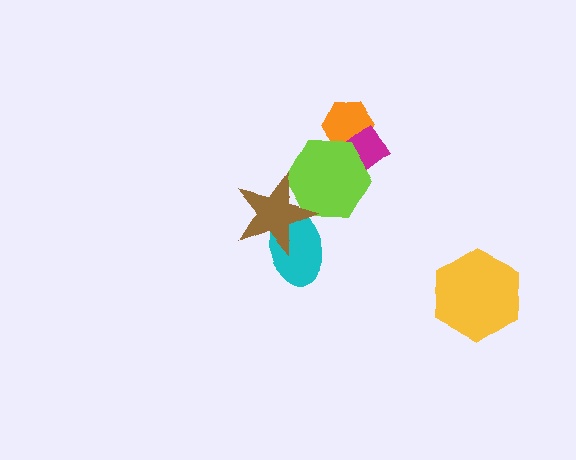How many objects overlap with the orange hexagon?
2 objects overlap with the orange hexagon.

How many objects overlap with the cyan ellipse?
1 object overlaps with the cyan ellipse.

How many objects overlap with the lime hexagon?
3 objects overlap with the lime hexagon.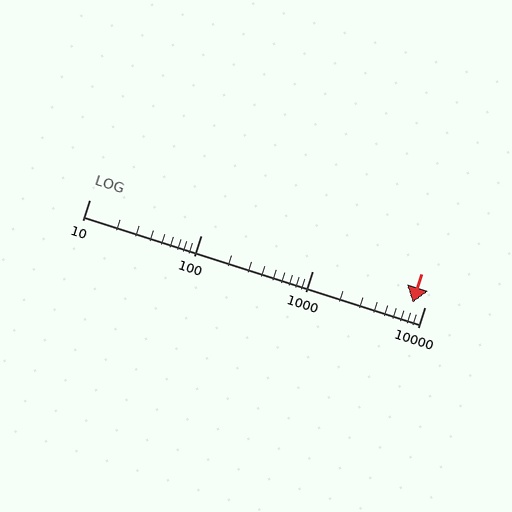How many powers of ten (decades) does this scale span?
The scale spans 3 decades, from 10 to 10000.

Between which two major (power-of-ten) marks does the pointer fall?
The pointer is between 1000 and 10000.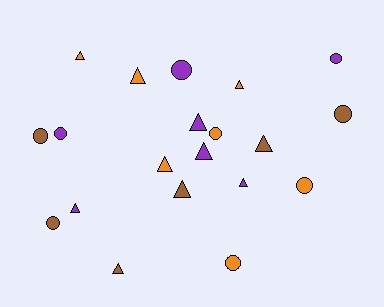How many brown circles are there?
There are 3 brown circles.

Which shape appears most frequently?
Triangle, with 11 objects.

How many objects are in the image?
There are 20 objects.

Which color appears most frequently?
Purple, with 7 objects.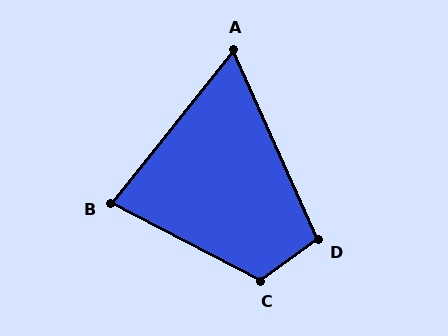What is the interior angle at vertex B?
Approximately 79 degrees (acute).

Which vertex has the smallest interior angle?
A, at approximately 63 degrees.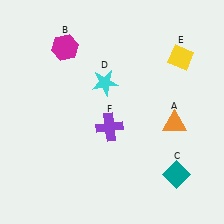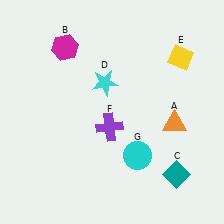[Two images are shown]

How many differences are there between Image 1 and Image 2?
There is 1 difference between the two images.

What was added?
A cyan circle (G) was added in Image 2.